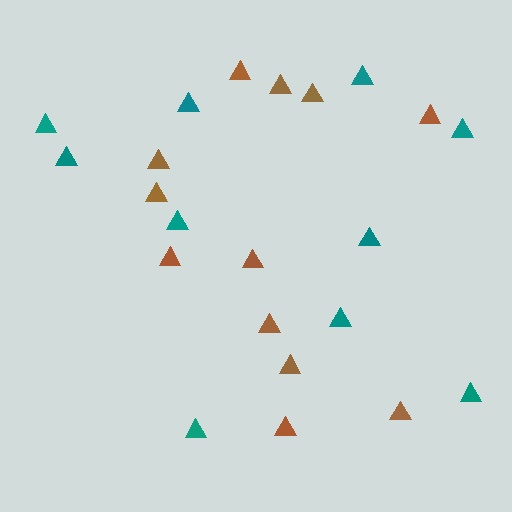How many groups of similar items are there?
There are 2 groups: one group of brown triangles (12) and one group of teal triangles (10).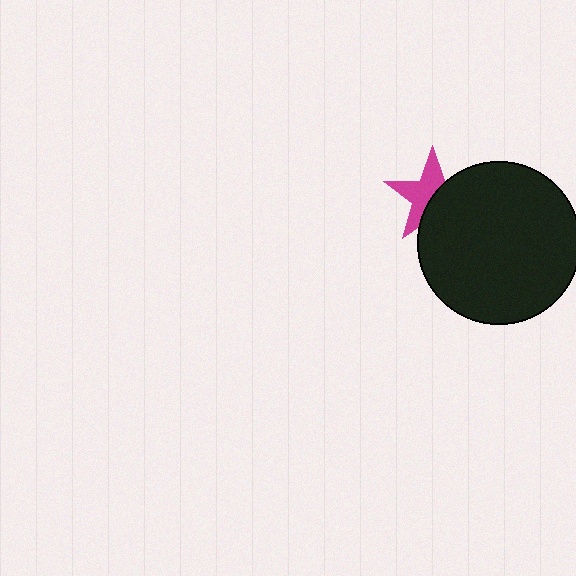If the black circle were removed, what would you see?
You would see the complete magenta star.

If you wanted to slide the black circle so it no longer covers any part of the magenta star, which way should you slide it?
Slide it toward the lower-right — that is the most direct way to separate the two shapes.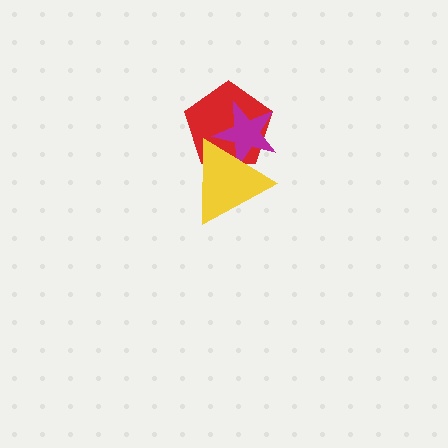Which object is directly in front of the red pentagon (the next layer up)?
The magenta star is directly in front of the red pentagon.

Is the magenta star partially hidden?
Yes, it is partially covered by another shape.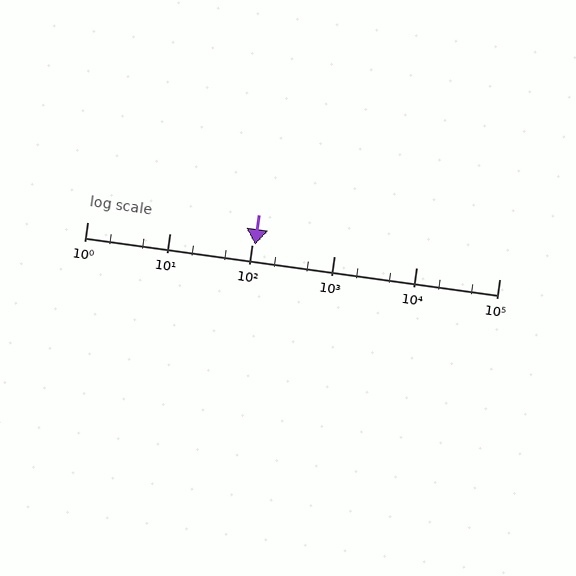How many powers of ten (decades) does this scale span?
The scale spans 5 decades, from 1 to 100000.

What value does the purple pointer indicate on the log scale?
The pointer indicates approximately 110.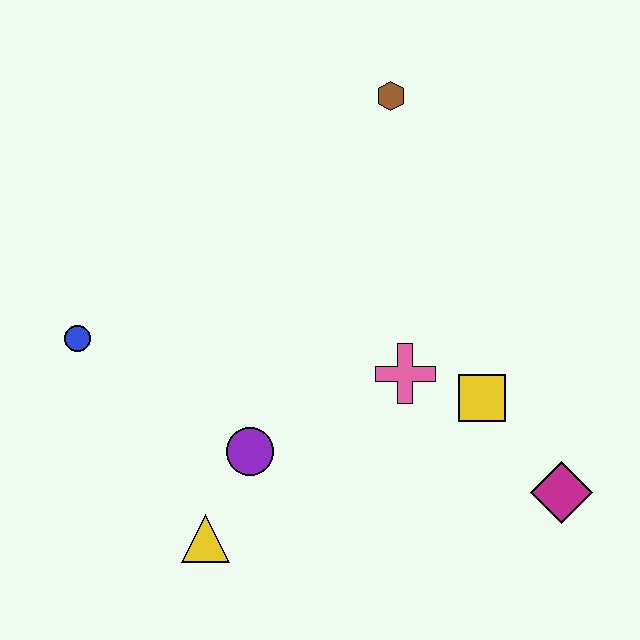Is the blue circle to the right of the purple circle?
No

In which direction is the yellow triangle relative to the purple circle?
The yellow triangle is below the purple circle.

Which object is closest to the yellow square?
The pink cross is closest to the yellow square.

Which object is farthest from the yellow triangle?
The brown hexagon is farthest from the yellow triangle.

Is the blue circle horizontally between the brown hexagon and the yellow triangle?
No